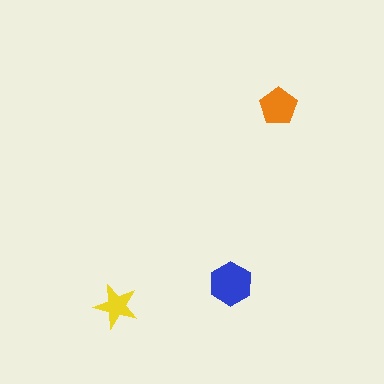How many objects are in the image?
There are 3 objects in the image.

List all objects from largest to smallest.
The blue hexagon, the orange pentagon, the yellow star.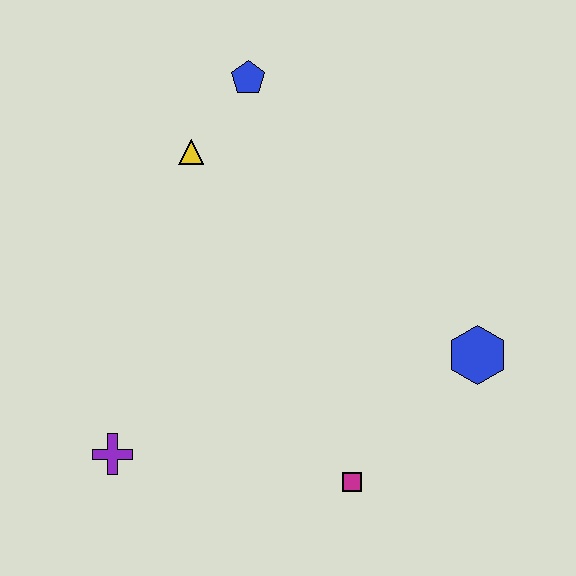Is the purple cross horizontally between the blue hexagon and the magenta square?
No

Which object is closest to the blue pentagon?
The yellow triangle is closest to the blue pentagon.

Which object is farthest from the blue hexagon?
The purple cross is farthest from the blue hexagon.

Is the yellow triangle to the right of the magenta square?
No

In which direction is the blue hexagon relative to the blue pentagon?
The blue hexagon is below the blue pentagon.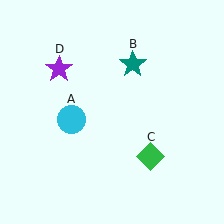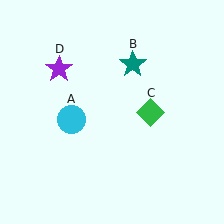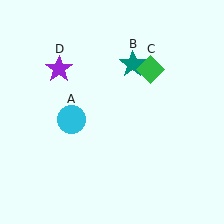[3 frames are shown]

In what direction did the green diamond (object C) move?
The green diamond (object C) moved up.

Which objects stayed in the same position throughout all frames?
Cyan circle (object A) and teal star (object B) and purple star (object D) remained stationary.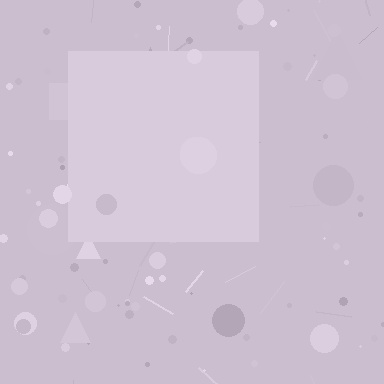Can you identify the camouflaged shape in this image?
The camouflaged shape is a square.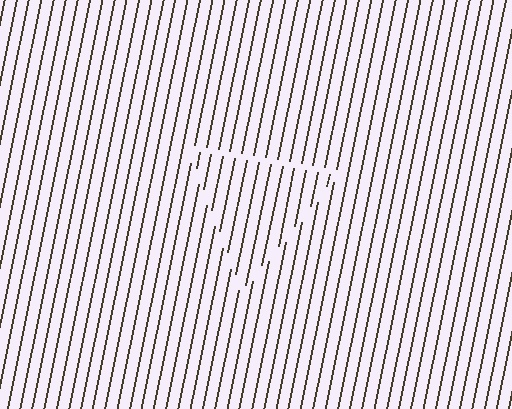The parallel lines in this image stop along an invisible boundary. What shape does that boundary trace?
An illusory triangle. The interior of the shape contains the same grating, shifted by half a period — the contour is defined by the phase discontinuity where line-ends from the inner and outer gratings abut.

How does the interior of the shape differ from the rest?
The interior of the shape contains the same grating, shifted by half a period — the contour is defined by the phase discontinuity where line-ends from the inner and outer gratings abut.